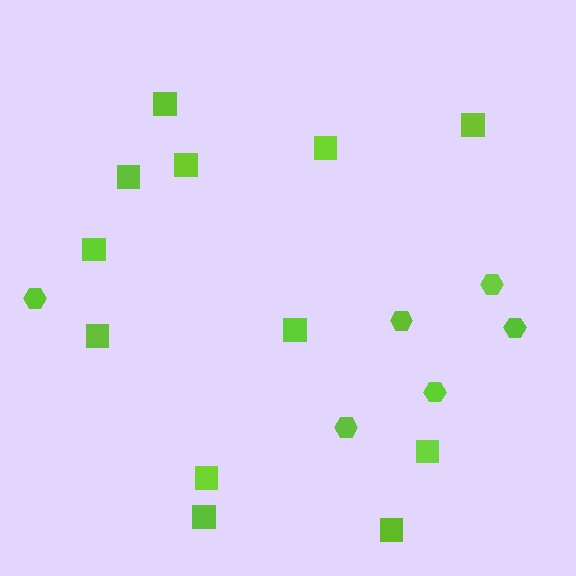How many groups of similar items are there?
There are 2 groups: one group of squares (12) and one group of hexagons (6).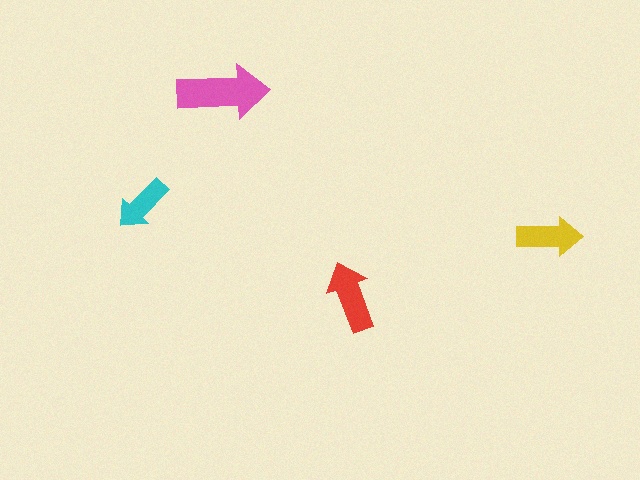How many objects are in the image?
There are 4 objects in the image.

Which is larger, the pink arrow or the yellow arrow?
The pink one.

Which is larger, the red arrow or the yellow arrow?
The red one.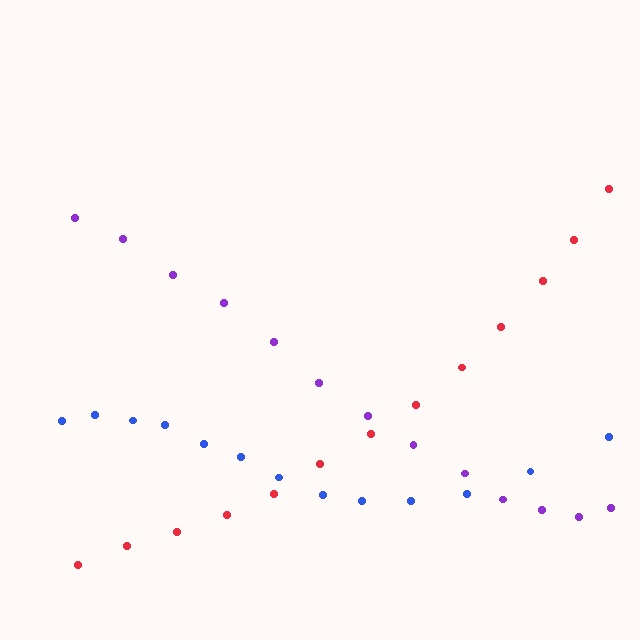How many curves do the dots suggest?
There are 3 distinct paths.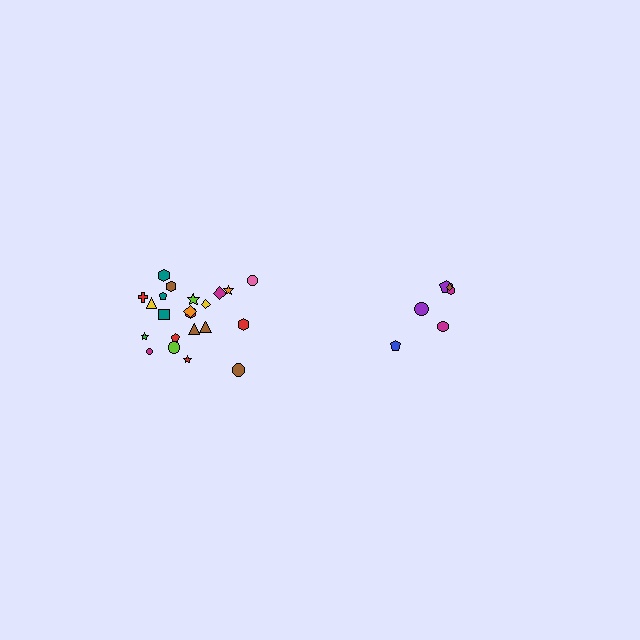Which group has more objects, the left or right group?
The left group.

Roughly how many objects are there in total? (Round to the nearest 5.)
Roughly 30 objects in total.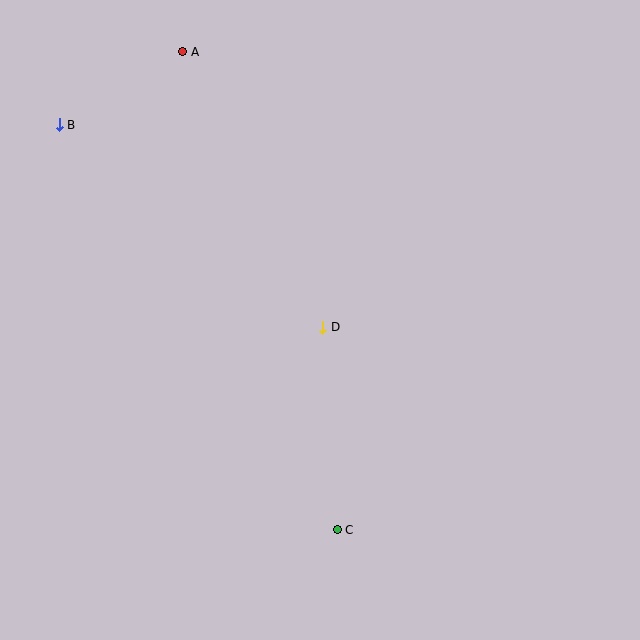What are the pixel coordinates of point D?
Point D is at (322, 327).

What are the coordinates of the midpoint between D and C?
The midpoint between D and C is at (330, 429).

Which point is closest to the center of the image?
Point D at (322, 327) is closest to the center.